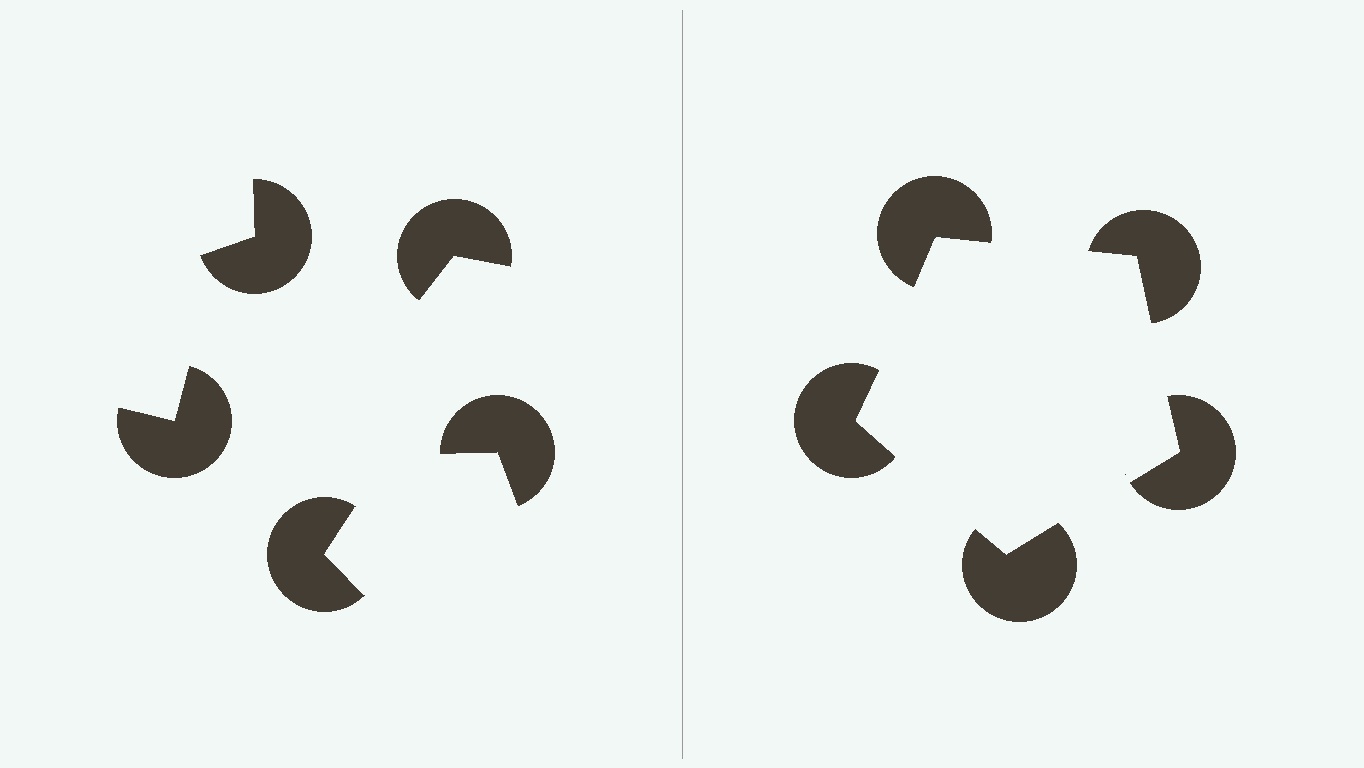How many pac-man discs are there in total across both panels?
10 — 5 on each side.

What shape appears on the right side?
An illusory pentagon.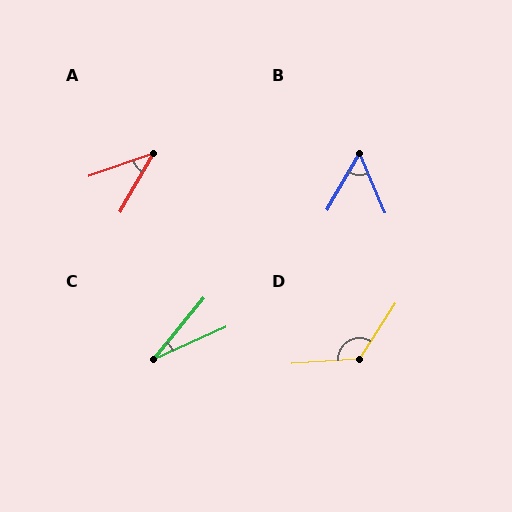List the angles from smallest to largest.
C (26°), A (41°), B (53°), D (126°).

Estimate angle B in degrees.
Approximately 53 degrees.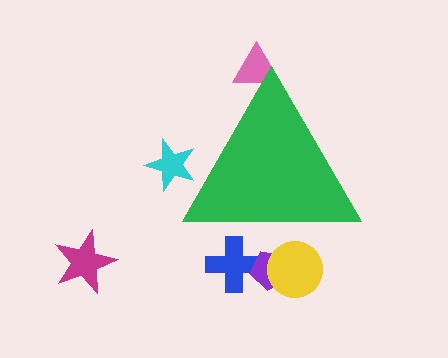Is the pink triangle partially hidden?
Yes, the pink triangle is partially hidden behind the green triangle.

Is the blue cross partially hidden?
Yes, the blue cross is partially hidden behind the green triangle.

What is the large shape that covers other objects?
A green triangle.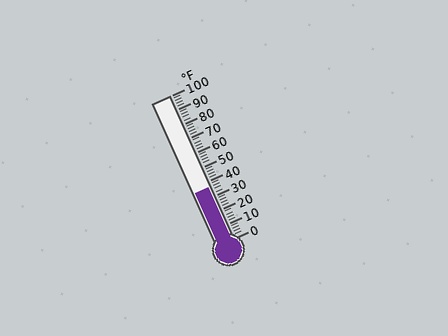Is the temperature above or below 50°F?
The temperature is below 50°F.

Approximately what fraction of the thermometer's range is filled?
The thermometer is filled to approximately 35% of its range.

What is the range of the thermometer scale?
The thermometer scale ranges from 0°F to 100°F.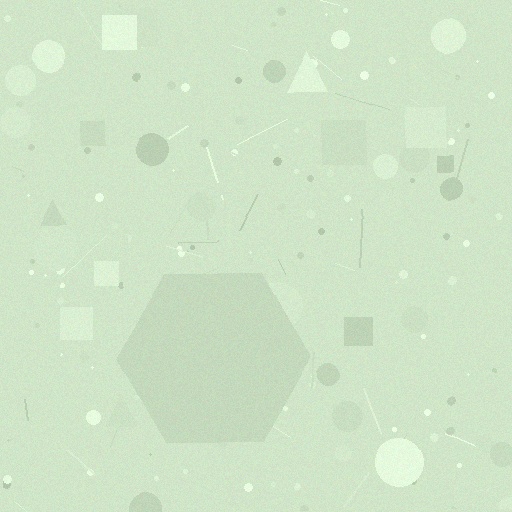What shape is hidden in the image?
A hexagon is hidden in the image.